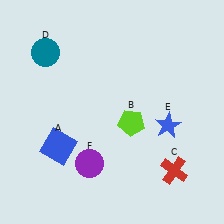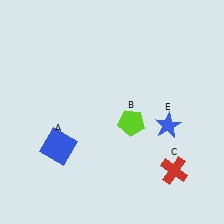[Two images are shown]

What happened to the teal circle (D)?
The teal circle (D) was removed in Image 2. It was in the top-left area of Image 1.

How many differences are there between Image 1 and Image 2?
There are 2 differences between the two images.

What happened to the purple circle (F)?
The purple circle (F) was removed in Image 2. It was in the bottom-left area of Image 1.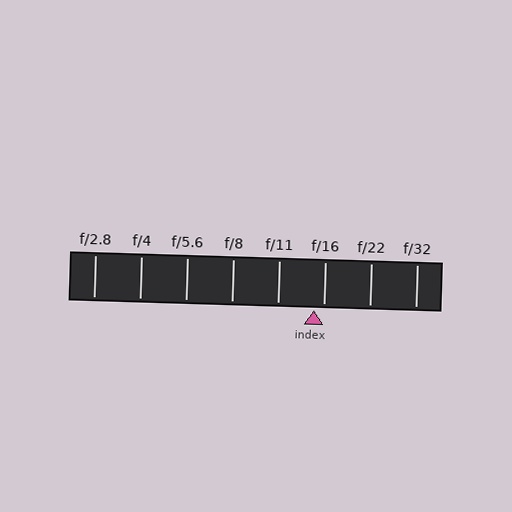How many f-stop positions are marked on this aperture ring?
There are 8 f-stop positions marked.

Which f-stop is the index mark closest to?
The index mark is closest to f/16.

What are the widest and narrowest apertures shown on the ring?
The widest aperture shown is f/2.8 and the narrowest is f/32.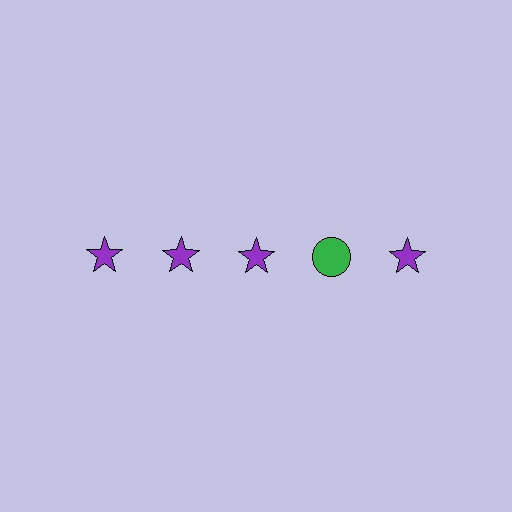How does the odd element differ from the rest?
It differs in both color (green instead of purple) and shape (circle instead of star).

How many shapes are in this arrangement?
There are 5 shapes arranged in a grid pattern.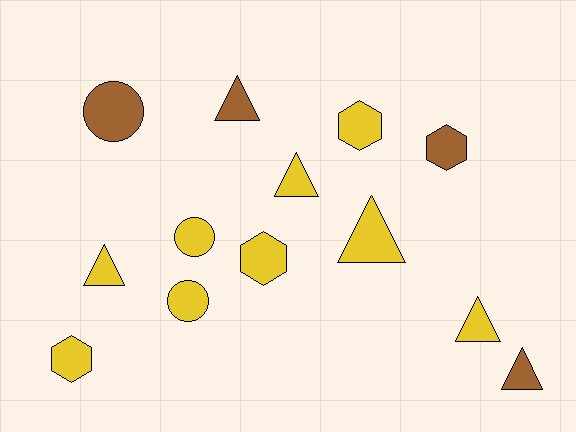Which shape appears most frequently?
Triangle, with 6 objects.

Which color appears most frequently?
Yellow, with 9 objects.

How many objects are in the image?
There are 13 objects.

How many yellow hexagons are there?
There are 3 yellow hexagons.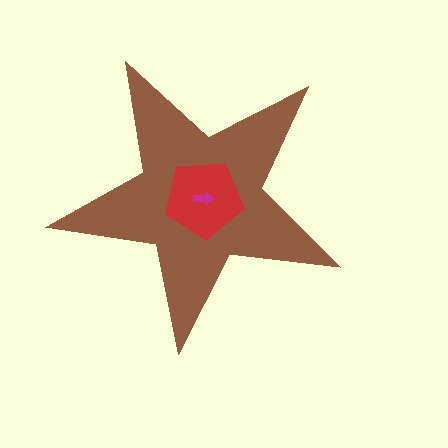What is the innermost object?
The magenta arrow.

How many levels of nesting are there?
3.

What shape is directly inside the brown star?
The red pentagon.